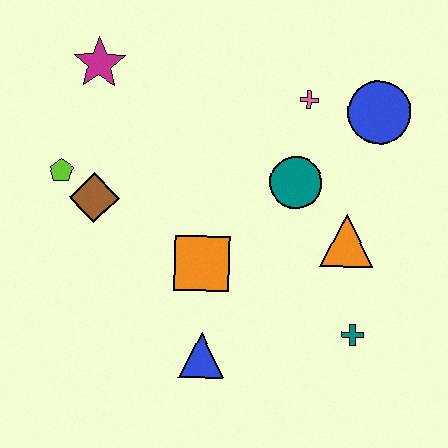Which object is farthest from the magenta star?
The teal cross is farthest from the magenta star.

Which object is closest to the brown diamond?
The lime pentagon is closest to the brown diamond.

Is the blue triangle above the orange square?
No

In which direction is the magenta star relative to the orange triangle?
The magenta star is to the left of the orange triangle.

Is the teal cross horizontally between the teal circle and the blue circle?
Yes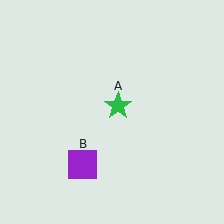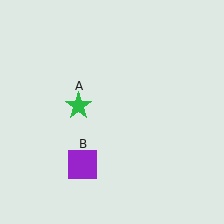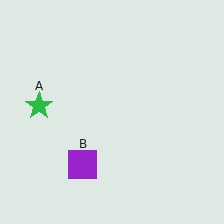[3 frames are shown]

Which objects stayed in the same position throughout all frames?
Purple square (object B) remained stationary.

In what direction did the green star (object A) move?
The green star (object A) moved left.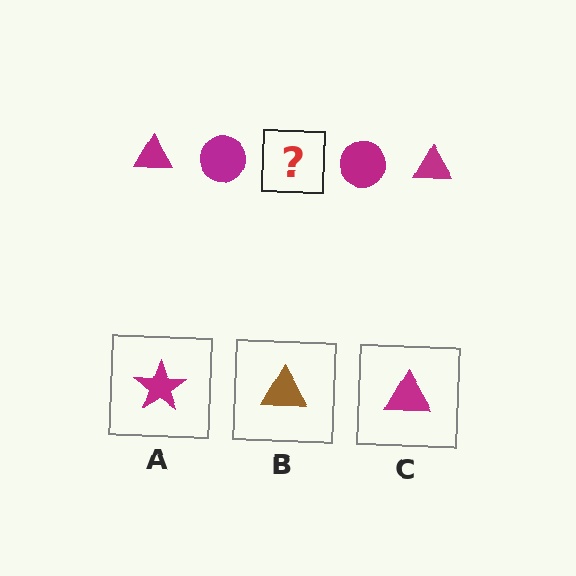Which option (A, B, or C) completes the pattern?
C.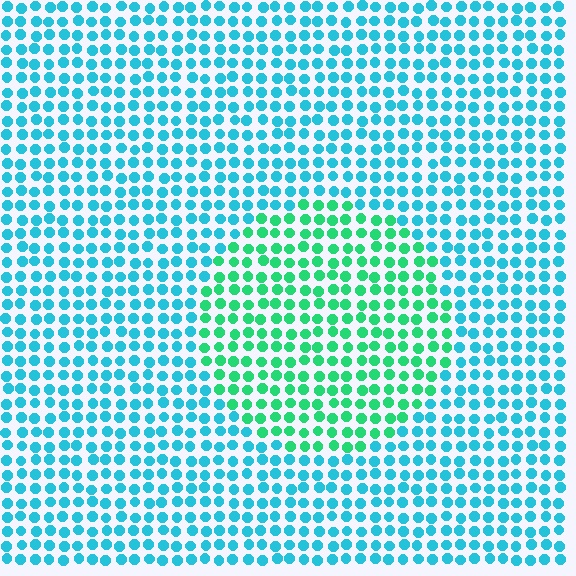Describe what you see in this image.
The image is filled with small cyan elements in a uniform arrangement. A circle-shaped region is visible where the elements are tinted to a slightly different hue, forming a subtle color boundary.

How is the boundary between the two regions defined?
The boundary is defined purely by a slight shift in hue (about 41 degrees). Spacing, size, and orientation are identical on both sides.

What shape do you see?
I see a circle.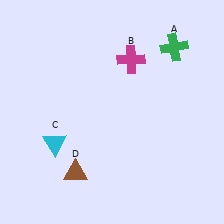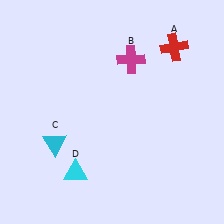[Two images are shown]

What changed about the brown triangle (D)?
In Image 1, D is brown. In Image 2, it changed to cyan.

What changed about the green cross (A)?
In Image 1, A is green. In Image 2, it changed to red.